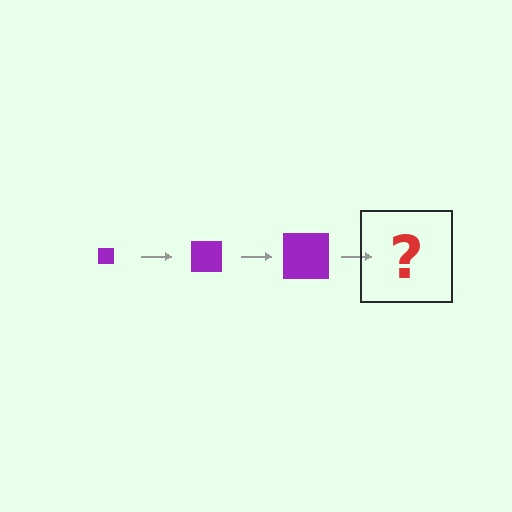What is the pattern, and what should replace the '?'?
The pattern is that the square gets progressively larger each step. The '?' should be a purple square, larger than the previous one.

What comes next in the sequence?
The next element should be a purple square, larger than the previous one.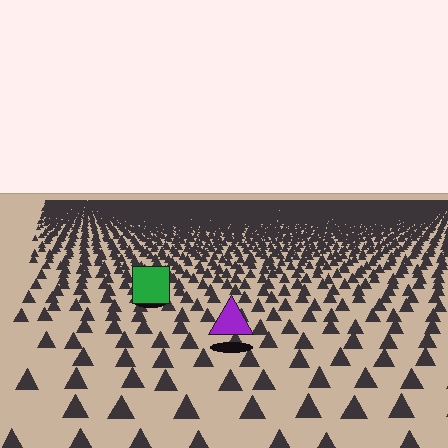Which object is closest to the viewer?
The purple triangle is closest. The texture marks near it are larger and more spread out.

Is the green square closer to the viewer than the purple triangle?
No. The purple triangle is closer — you can tell from the texture gradient: the ground texture is coarser near it.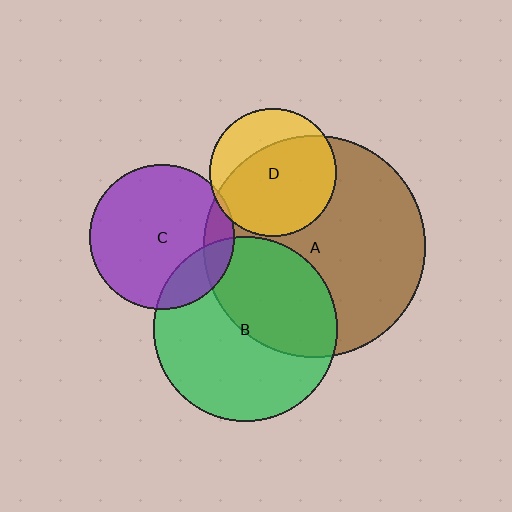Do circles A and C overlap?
Yes.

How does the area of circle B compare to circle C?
Approximately 1.6 times.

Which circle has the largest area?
Circle A (brown).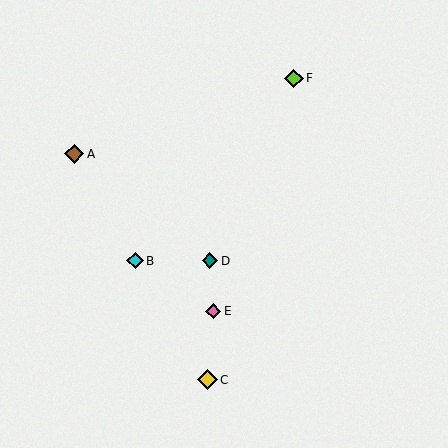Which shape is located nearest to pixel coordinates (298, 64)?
The lime diamond (labeled F) at (294, 78) is nearest to that location.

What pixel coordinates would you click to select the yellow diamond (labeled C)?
Click at (207, 380) to select the yellow diamond C.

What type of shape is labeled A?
Shape A is a brown diamond.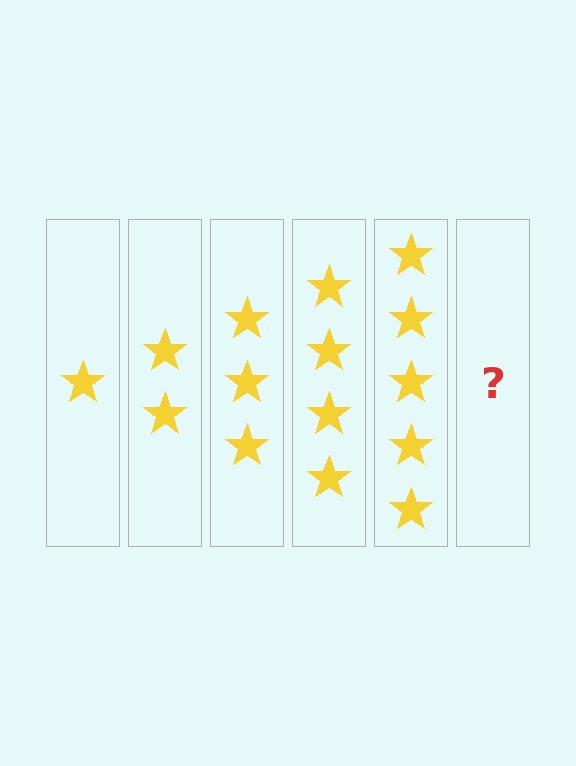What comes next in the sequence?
The next element should be 6 stars.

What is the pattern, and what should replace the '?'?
The pattern is that each step adds one more star. The '?' should be 6 stars.